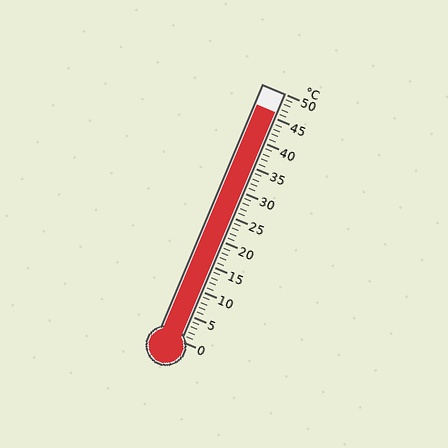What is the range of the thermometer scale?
The thermometer scale ranges from 0°C to 50°C.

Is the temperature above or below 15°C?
The temperature is above 15°C.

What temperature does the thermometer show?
The thermometer shows approximately 46°C.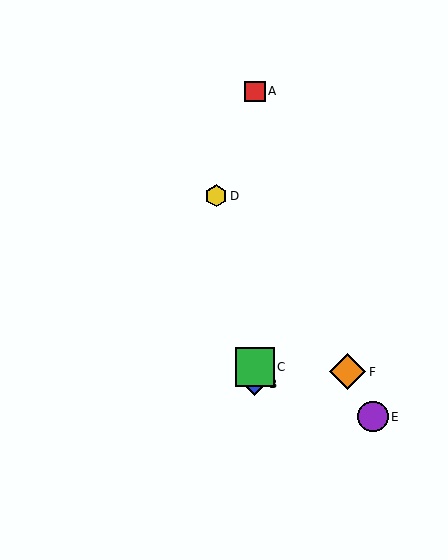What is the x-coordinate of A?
Object A is at x≈255.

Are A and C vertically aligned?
Yes, both are at x≈255.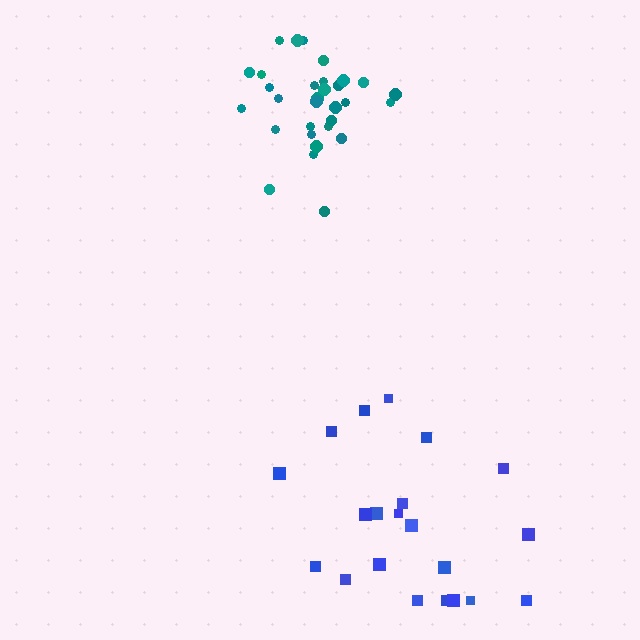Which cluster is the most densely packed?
Teal.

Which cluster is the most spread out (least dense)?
Blue.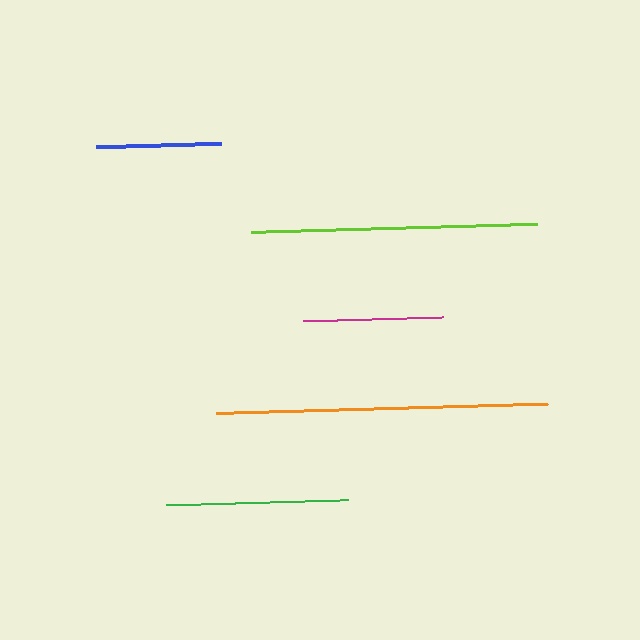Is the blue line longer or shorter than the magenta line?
The magenta line is longer than the blue line.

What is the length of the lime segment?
The lime segment is approximately 286 pixels long.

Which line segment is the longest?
The orange line is the longest at approximately 332 pixels.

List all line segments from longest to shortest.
From longest to shortest: orange, lime, green, magenta, blue.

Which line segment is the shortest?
The blue line is the shortest at approximately 125 pixels.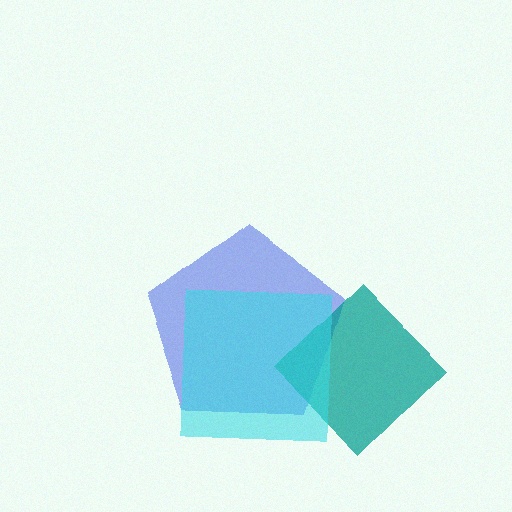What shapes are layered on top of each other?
The layered shapes are: a blue pentagon, a teal diamond, a cyan square.